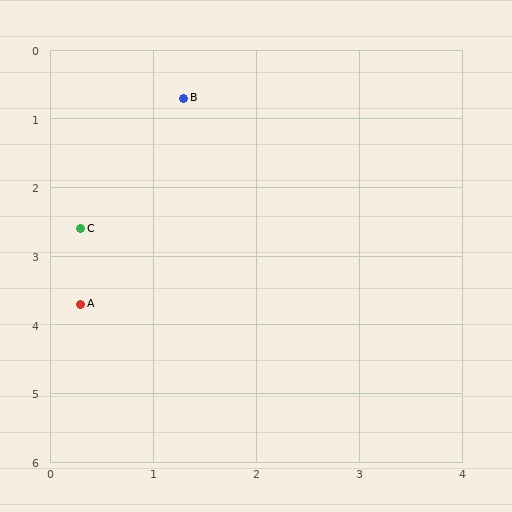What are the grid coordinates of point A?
Point A is at approximately (0.3, 3.7).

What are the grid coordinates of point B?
Point B is at approximately (1.3, 0.7).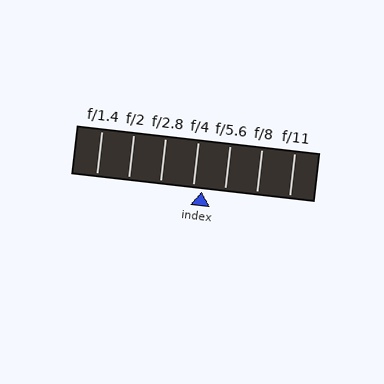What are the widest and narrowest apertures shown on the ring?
The widest aperture shown is f/1.4 and the narrowest is f/11.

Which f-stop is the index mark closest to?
The index mark is closest to f/4.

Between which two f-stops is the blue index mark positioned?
The index mark is between f/4 and f/5.6.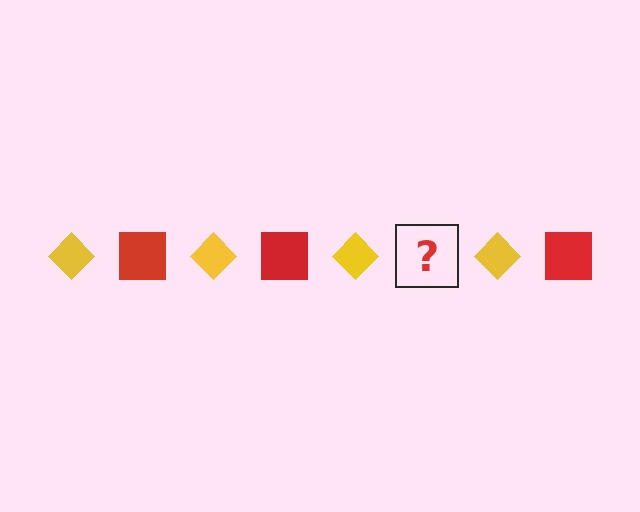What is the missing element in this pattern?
The missing element is a red square.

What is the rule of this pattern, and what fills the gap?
The rule is that the pattern alternates between yellow diamond and red square. The gap should be filled with a red square.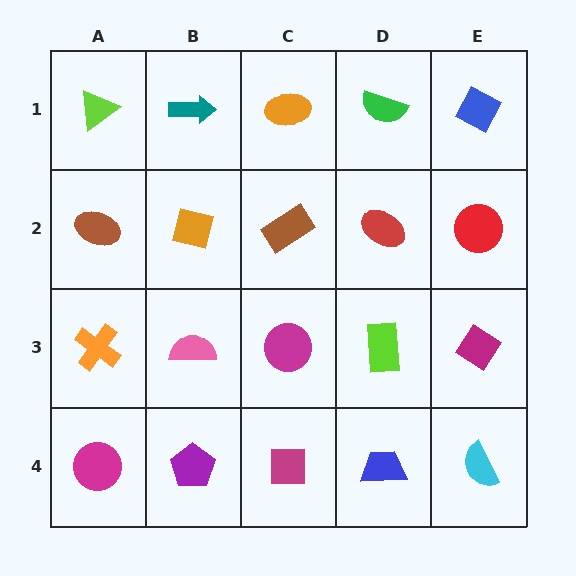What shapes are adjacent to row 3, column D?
A red ellipse (row 2, column D), a blue trapezoid (row 4, column D), a magenta circle (row 3, column C), a magenta diamond (row 3, column E).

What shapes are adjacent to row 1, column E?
A red circle (row 2, column E), a green semicircle (row 1, column D).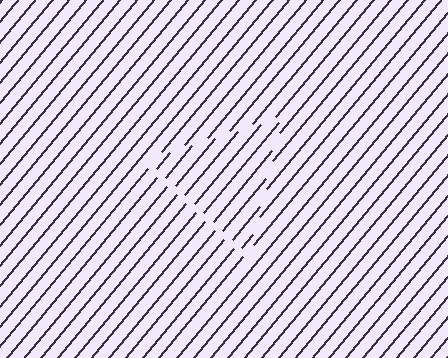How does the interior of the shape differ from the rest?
The interior of the shape contains the same grating, shifted by half a period — the contour is defined by the phase discontinuity where line-ends from the inner and outer gratings abut.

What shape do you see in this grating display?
An illusory triangle. The interior of the shape contains the same grating, shifted by half a period — the contour is defined by the phase discontinuity where line-ends from the inner and outer gratings abut.